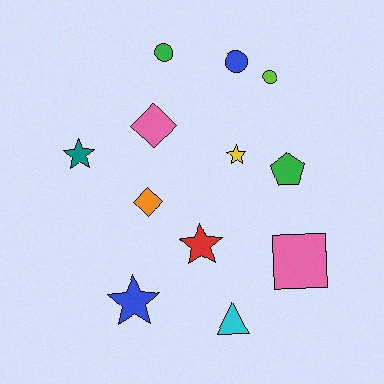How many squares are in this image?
There is 1 square.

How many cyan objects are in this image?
There is 1 cyan object.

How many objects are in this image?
There are 12 objects.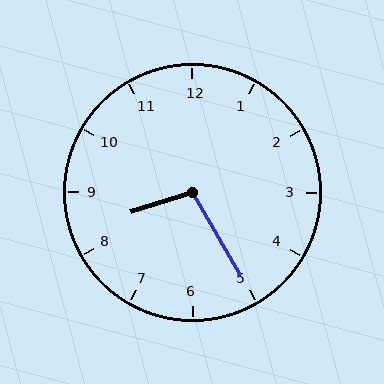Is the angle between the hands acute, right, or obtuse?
It is obtuse.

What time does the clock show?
8:25.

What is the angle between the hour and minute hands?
Approximately 102 degrees.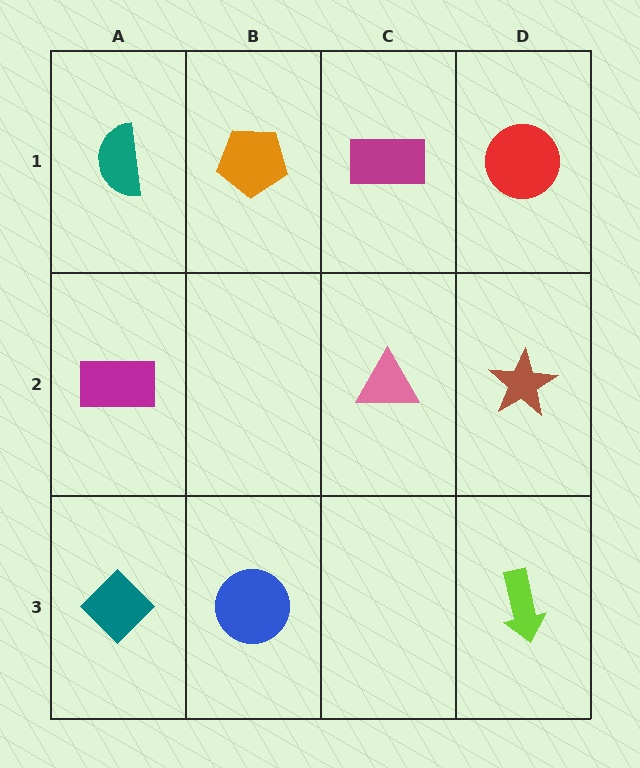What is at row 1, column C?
A magenta rectangle.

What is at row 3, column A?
A teal diamond.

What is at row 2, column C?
A pink triangle.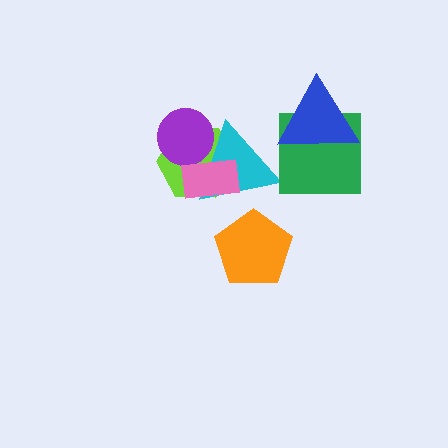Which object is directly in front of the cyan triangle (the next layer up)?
The purple circle is directly in front of the cyan triangle.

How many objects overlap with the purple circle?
3 objects overlap with the purple circle.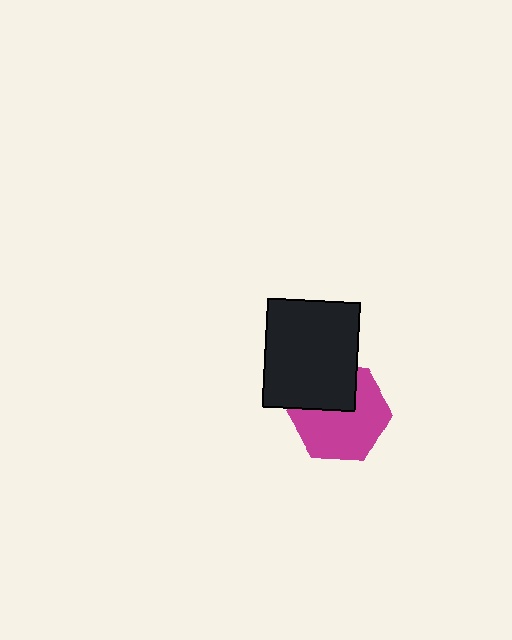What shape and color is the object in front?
The object in front is a black rectangle.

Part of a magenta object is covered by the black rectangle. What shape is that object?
It is a hexagon.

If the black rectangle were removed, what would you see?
You would see the complete magenta hexagon.